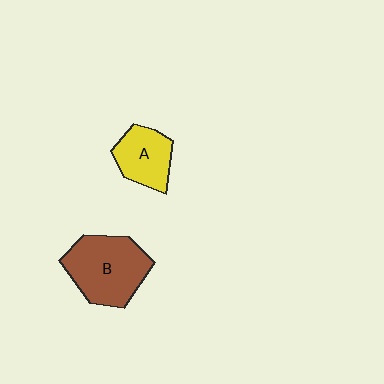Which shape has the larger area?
Shape B (brown).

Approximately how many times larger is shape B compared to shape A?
Approximately 1.6 times.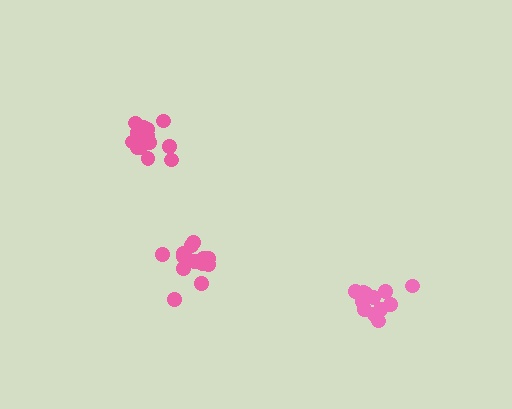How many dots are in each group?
Group 1: 12 dots, Group 2: 14 dots, Group 3: 17 dots (43 total).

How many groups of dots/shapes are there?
There are 3 groups.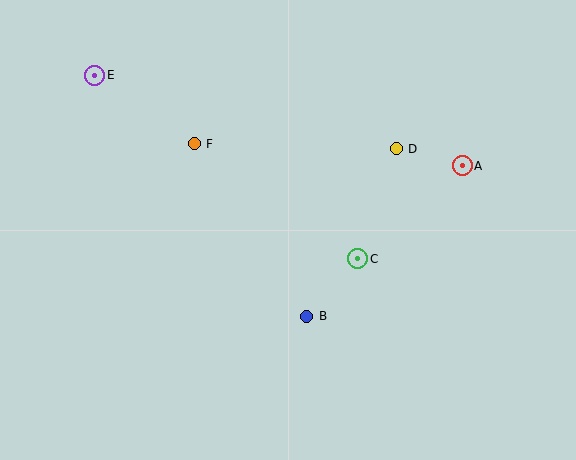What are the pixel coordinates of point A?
Point A is at (462, 166).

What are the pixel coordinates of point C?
Point C is at (358, 259).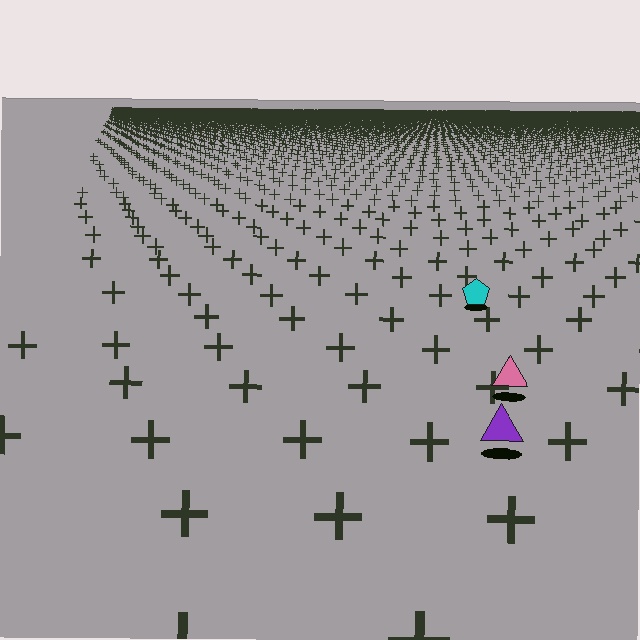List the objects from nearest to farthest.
From nearest to farthest: the purple triangle, the pink triangle, the cyan pentagon.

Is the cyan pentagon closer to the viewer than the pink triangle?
No. The pink triangle is closer — you can tell from the texture gradient: the ground texture is coarser near it.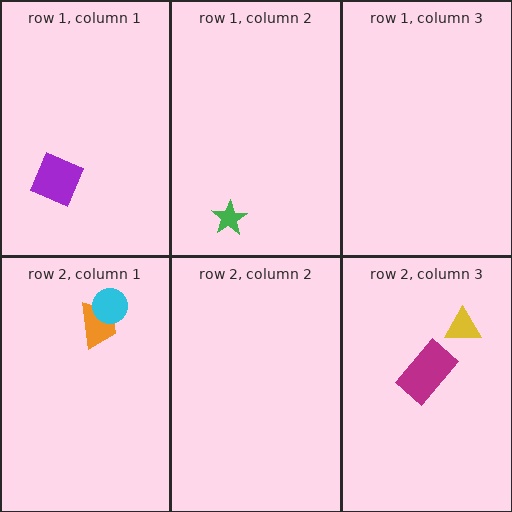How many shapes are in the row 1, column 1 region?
1.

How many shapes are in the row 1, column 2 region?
1.